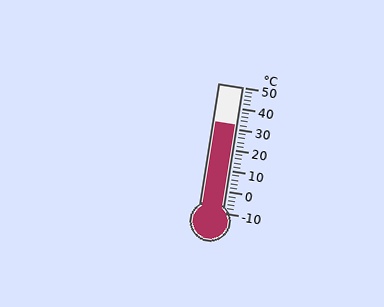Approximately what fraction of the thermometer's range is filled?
The thermometer is filled to approximately 70% of its range.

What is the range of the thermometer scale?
The thermometer scale ranges from -10°C to 50°C.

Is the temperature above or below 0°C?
The temperature is above 0°C.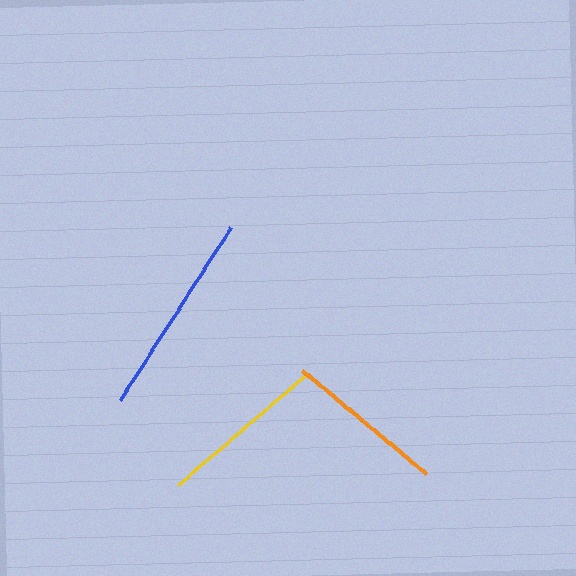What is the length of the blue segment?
The blue segment is approximately 205 pixels long.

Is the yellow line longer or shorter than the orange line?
The yellow line is longer than the orange line.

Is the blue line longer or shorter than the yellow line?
The blue line is longer than the yellow line.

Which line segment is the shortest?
The orange line is the shortest at approximately 161 pixels.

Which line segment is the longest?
The blue line is the longest at approximately 205 pixels.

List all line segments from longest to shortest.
From longest to shortest: blue, yellow, orange.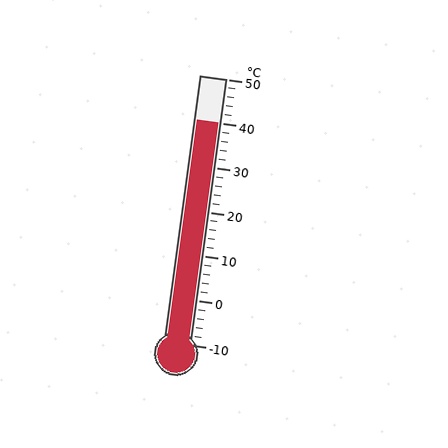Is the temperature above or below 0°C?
The temperature is above 0°C.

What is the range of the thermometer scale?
The thermometer scale ranges from -10°C to 50°C.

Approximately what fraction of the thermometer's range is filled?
The thermometer is filled to approximately 85% of its range.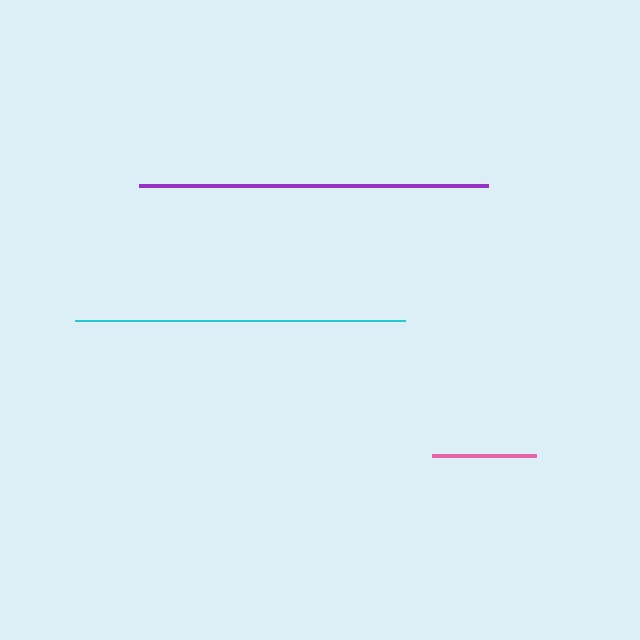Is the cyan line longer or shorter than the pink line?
The cyan line is longer than the pink line.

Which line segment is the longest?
The purple line is the longest at approximately 349 pixels.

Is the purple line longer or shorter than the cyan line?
The purple line is longer than the cyan line.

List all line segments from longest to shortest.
From longest to shortest: purple, cyan, pink.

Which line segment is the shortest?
The pink line is the shortest at approximately 104 pixels.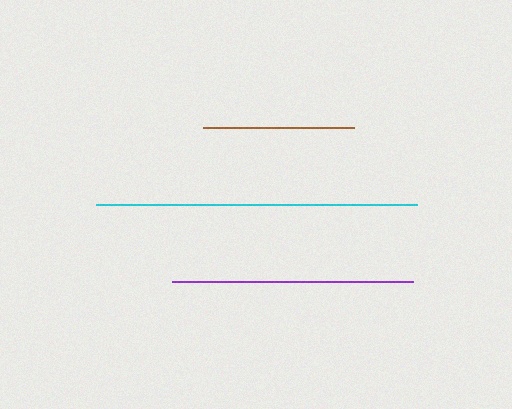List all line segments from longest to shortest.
From longest to shortest: cyan, purple, brown.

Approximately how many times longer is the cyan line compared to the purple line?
The cyan line is approximately 1.3 times the length of the purple line.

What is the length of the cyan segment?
The cyan segment is approximately 322 pixels long.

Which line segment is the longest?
The cyan line is the longest at approximately 322 pixels.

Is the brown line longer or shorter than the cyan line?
The cyan line is longer than the brown line.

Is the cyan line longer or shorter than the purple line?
The cyan line is longer than the purple line.